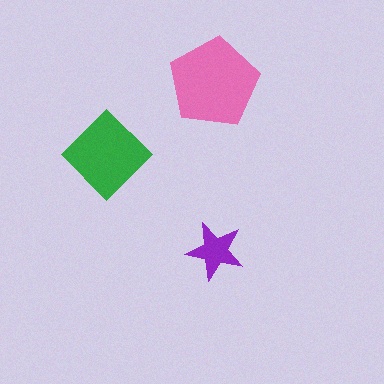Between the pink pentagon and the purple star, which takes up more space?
The pink pentagon.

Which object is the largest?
The pink pentagon.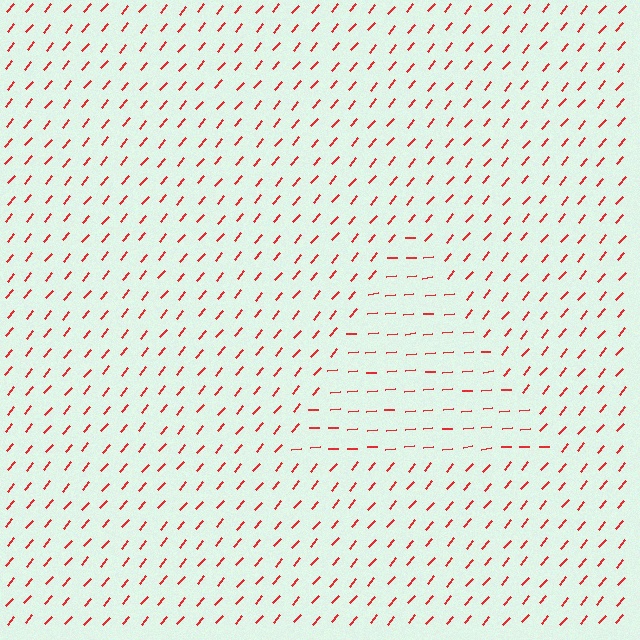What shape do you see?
I see a triangle.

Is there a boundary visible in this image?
Yes, there is a texture boundary formed by a change in line orientation.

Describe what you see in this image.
The image is filled with small red line segments. A triangle region in the image has lines oriented differently from the surrounding lines, creating a visible texture boundary.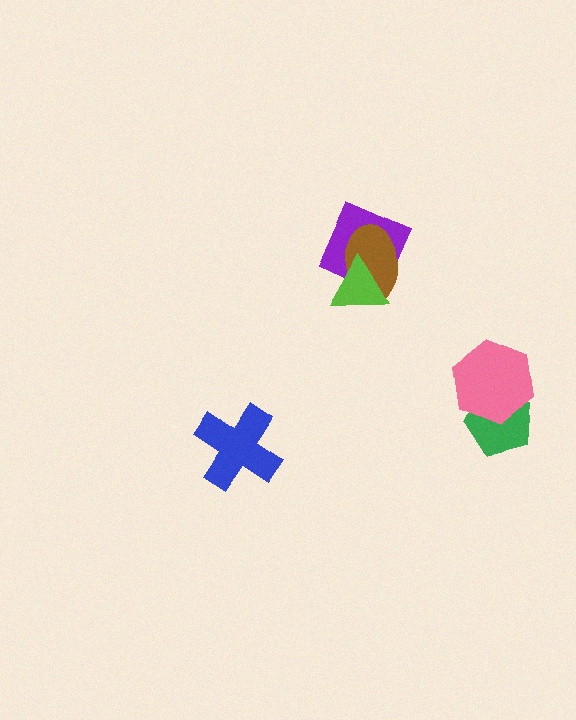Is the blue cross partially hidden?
No, no other shape covers it.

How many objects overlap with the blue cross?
0 objects overlap with the blue cross.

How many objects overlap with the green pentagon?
1 object overlaps with the green pentagon.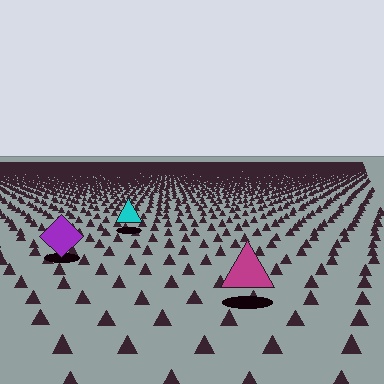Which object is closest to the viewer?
The magenta triangle is closest. The texture marks near it are larger and more spread out.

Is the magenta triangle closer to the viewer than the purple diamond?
Yes. The magenta triangle is closer — you can tell from the texture gradient: the ground texture is coarser near it.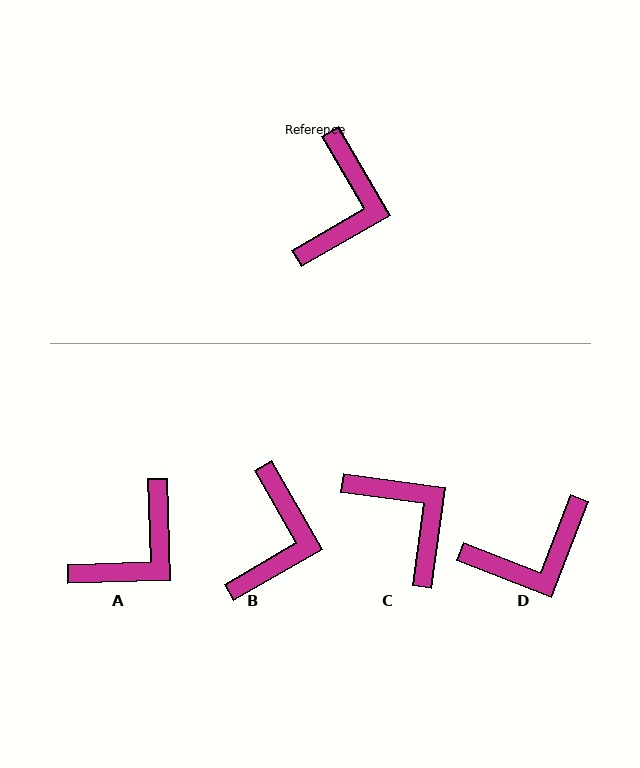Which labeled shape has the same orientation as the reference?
B.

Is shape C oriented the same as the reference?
No, it is off by about 52 degrees.